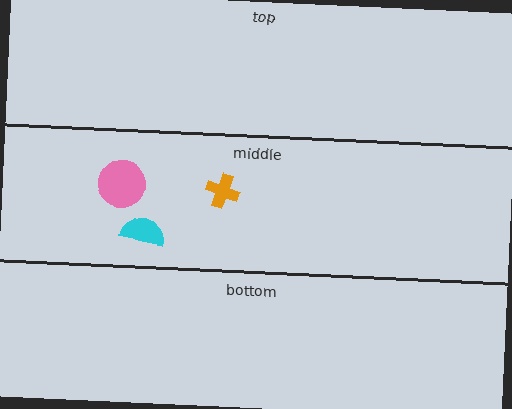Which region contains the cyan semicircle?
The middle region.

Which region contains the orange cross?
The middle region.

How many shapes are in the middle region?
3.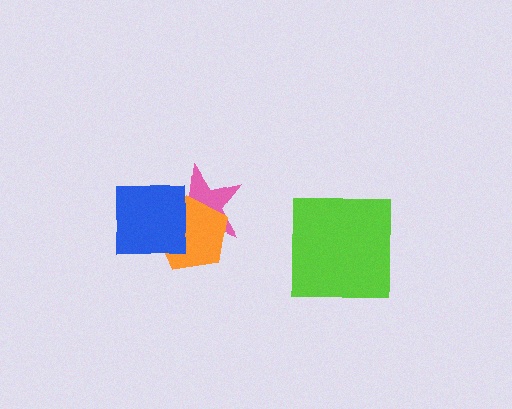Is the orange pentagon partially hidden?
Yes, it is partially covered by another shape.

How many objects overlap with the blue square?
2 objects overlap with the blue square.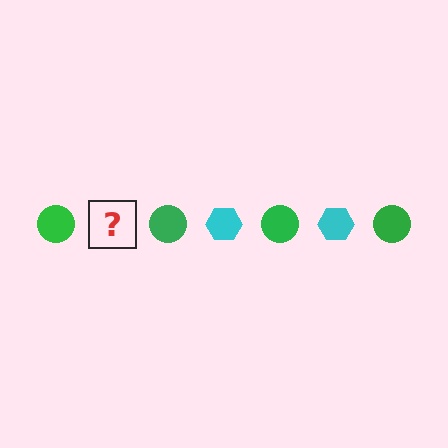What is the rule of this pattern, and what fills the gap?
The rule is that the pattern alternates between green circle and cyan hexagon. The gap should be filled with a cyan hexagon.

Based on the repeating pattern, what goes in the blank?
The blank should be a cyan hexagon.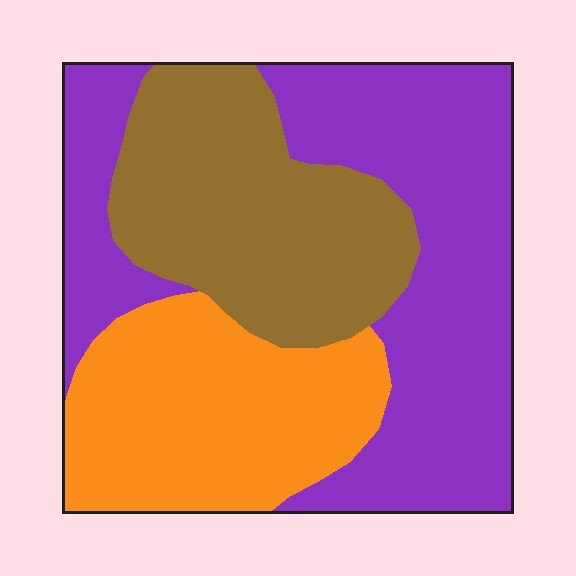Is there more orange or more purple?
Purple.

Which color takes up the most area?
Purple, at roughly 45%.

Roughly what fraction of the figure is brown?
Brown covers roughly 30% of the figure.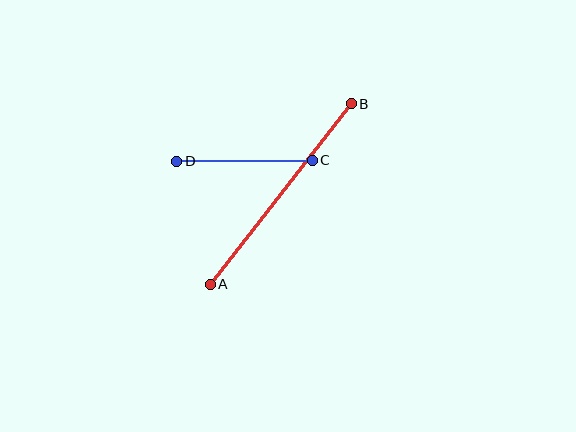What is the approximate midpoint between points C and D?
The midpoint is at approximately (245, 161) pixels.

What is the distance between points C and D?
The distance is approximately 135 pixels.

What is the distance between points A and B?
The distance is approximately 229 pixels.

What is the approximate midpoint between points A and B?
The midpoint is at approximately (281, 194) pixels.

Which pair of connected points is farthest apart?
Points A and B are farthest apart.